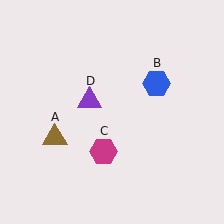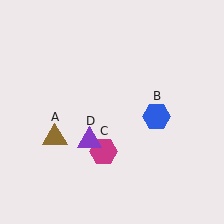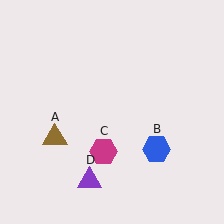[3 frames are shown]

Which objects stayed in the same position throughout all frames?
Brown triangle (object A) and magenta hexagon (object C) remained stationary.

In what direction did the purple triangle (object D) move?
The purple triangle (object D) moved down.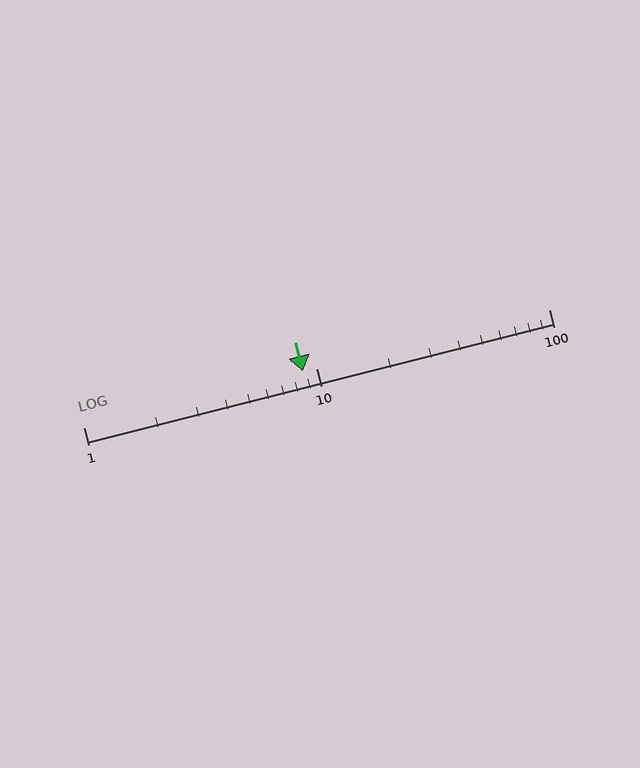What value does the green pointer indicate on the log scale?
The pointer indicates approximately 8.8.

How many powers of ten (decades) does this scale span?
The scale spans 2 decades, from 1 to 100.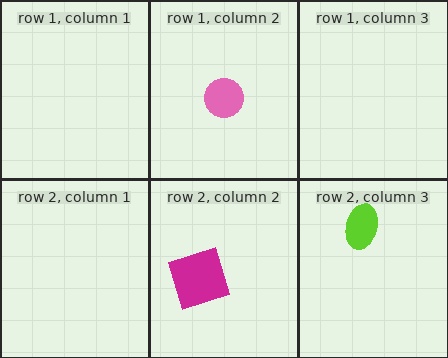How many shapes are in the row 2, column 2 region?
1.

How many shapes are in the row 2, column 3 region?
1.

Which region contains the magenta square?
The row 2, column 2 region.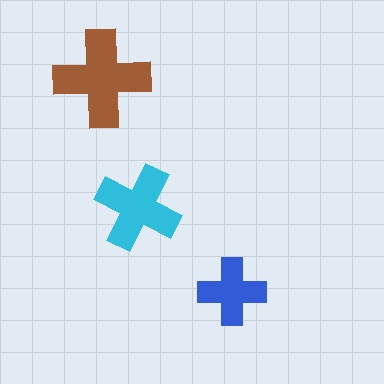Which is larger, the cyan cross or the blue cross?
The cyan one.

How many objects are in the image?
There are 3 objects in the image.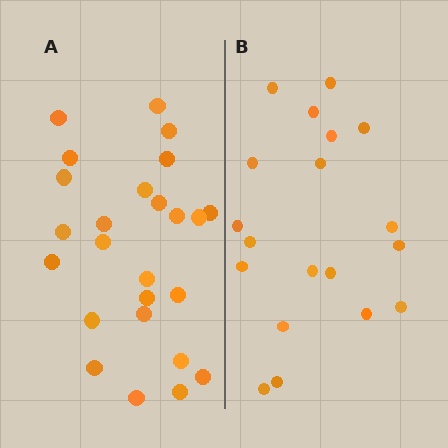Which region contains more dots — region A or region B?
Region A (the left region) has more dots.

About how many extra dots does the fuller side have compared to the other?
Region A has about 6 more dots than region B.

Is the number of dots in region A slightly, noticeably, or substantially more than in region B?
Region A has noticeably more, but not dramatically so. The ratio is roughly 1.3 to 1.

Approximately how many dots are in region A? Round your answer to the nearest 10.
About 20 dots. (The exact count is 25, which rounds to 20.)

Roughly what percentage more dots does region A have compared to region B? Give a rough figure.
About 30% more.